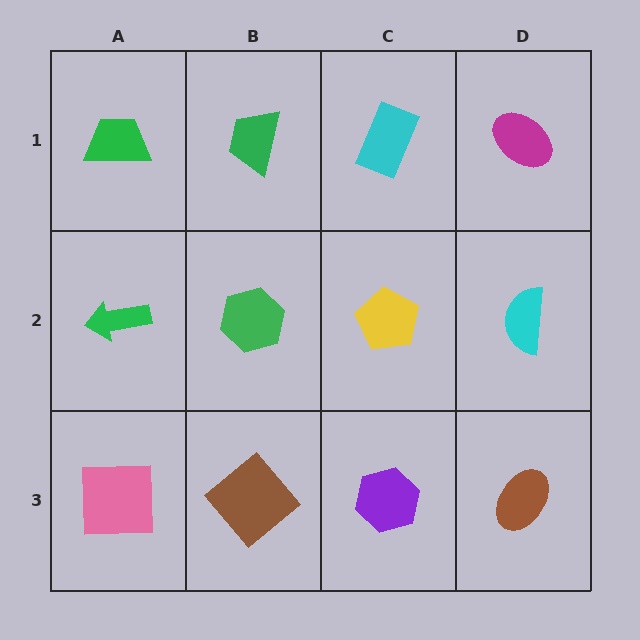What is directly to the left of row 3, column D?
A purple hexagon.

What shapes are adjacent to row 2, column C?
A cyan rectangle (row 1, column C), a purple hexagon (row 3, column C), a green hexagon (row 2, column B), a cyan semicircle (row 2, column D).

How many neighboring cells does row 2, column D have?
3.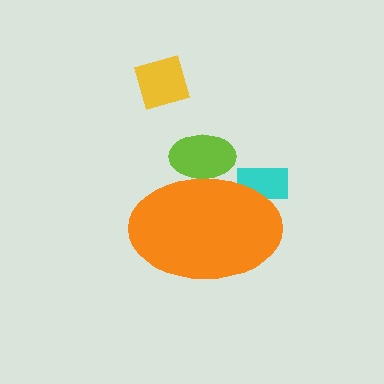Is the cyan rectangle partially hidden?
Yes, the cyan rectangle is partially hidden behind the orange ellipse.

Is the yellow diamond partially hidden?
No, the yellow diamond is fully visible.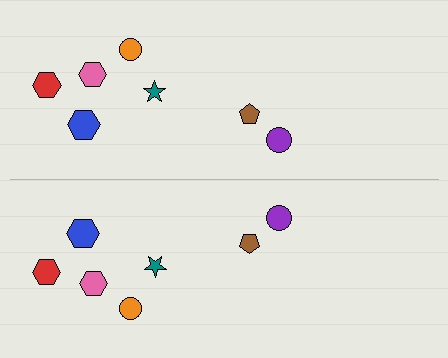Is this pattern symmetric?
Yes, this pattern has bilateral (reflection) symmetry.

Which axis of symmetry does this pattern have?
The pattern has a horizontal axis of symmetry running through the center of the image.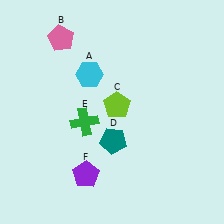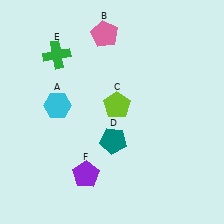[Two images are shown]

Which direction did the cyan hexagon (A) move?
The cyan hexagon (A) moved left.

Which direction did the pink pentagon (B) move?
The pink pentagon (B) moved right.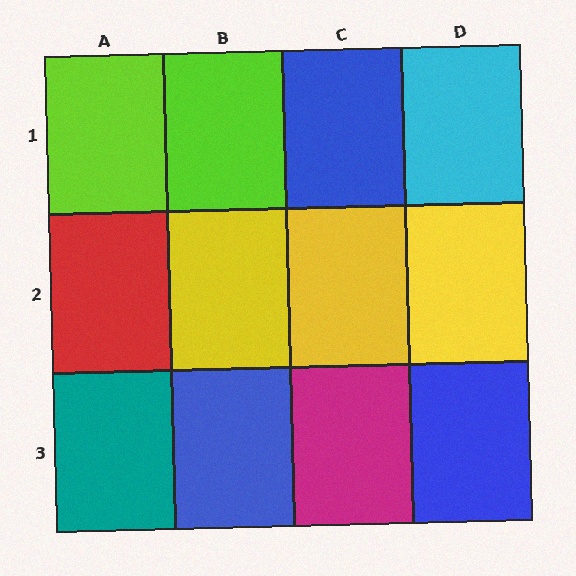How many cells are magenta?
1 cell is magenta.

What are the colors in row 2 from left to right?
Red, yellow, yellow, yellow.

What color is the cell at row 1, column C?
Blue.